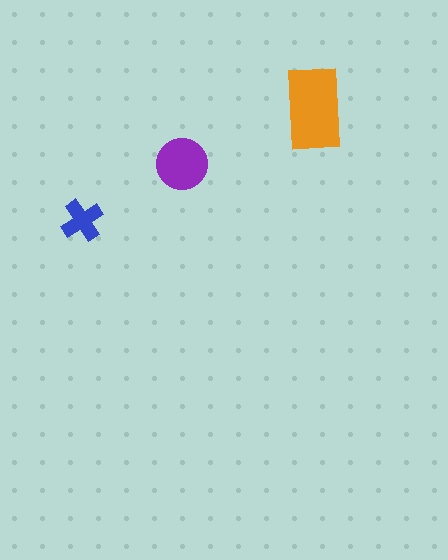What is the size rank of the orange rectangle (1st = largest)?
1st.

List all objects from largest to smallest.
The orange rectangle, the purple circle, the blue cross.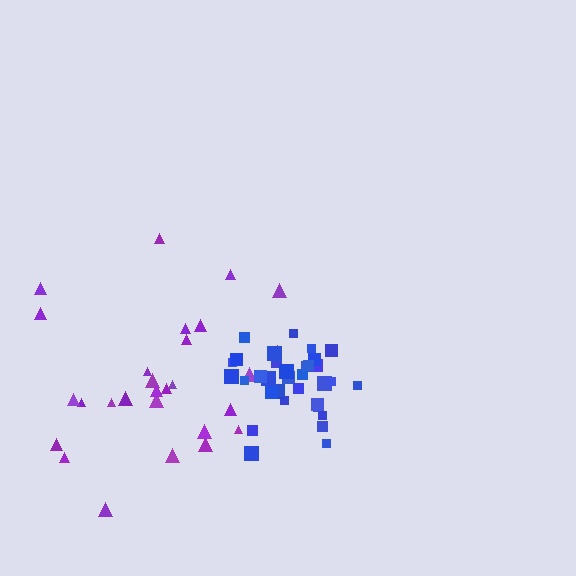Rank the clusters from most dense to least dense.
blue, purple.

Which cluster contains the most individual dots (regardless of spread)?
Blue (35).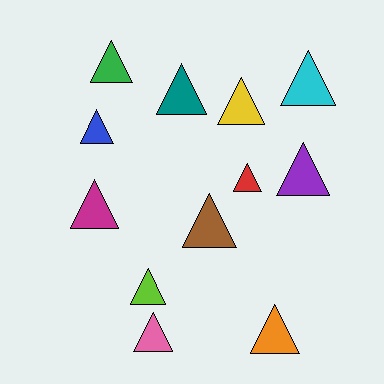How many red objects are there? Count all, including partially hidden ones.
There is 1 red object.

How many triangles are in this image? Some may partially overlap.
There are 12 triangles.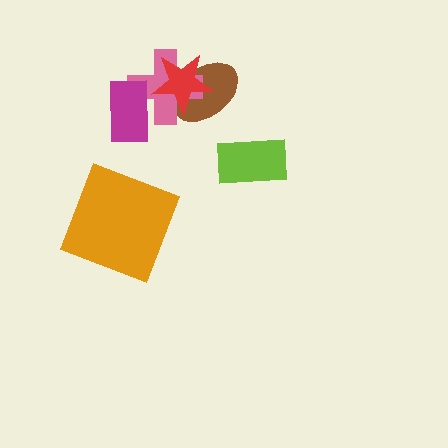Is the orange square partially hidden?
No, no other shape covers it.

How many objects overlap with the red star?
2 objects overlap with the red star.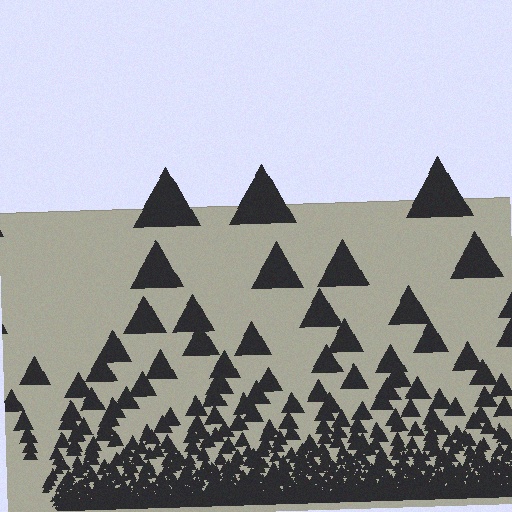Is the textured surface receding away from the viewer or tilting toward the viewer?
The surface appears to tilt toward the viewer. Texture elements get larger and sparser toward the top.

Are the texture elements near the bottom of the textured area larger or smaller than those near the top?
Smaller. The gradient is inverted — elements near the bottom are smaller and denser.